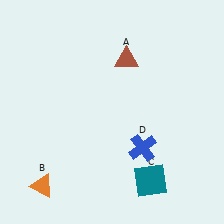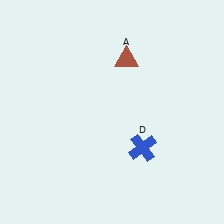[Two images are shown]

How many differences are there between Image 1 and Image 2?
There are 2 differences between the two images.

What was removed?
The orange triangle (B), the teal square (C) were removed in Image 2.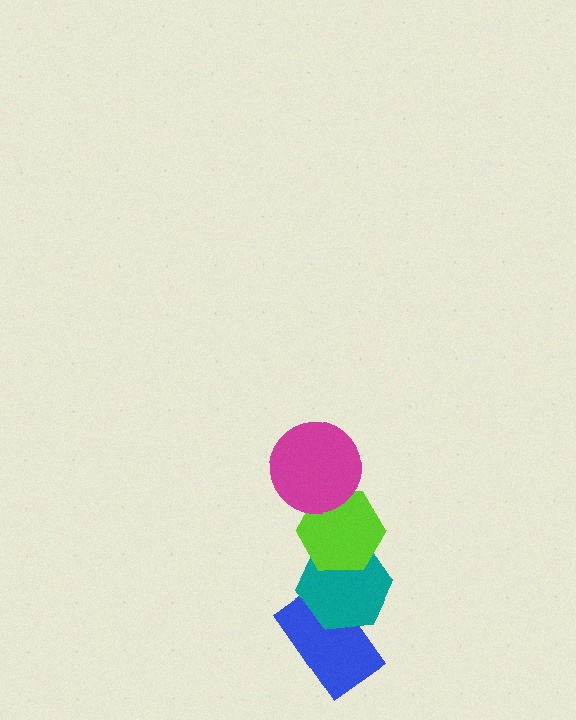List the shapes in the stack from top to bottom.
From top to bottom: the magenta circle, the lime hexagon, the teal hexagon, the blue rectangle.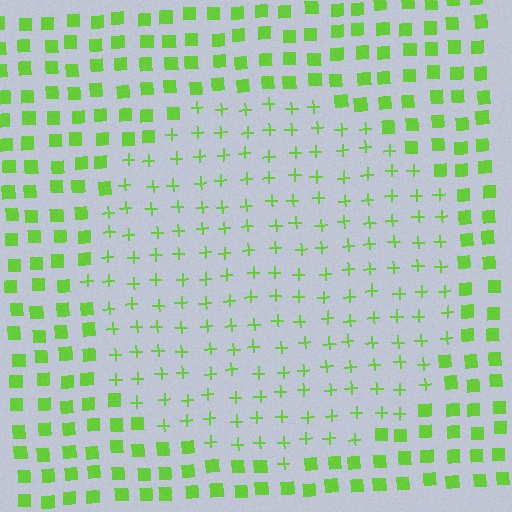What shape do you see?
I see a circle.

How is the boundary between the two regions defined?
The boundary is defined by a change in element shape: plus signs inside vs. squares outside. All elements share the same color and spacing.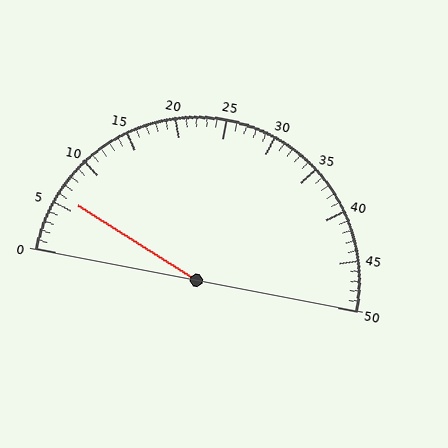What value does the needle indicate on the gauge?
The needle indicates approximately 6.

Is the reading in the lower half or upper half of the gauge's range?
The reading is in the lower half of the range (0 to 50).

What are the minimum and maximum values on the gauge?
The gauge ranges from 0 to 50.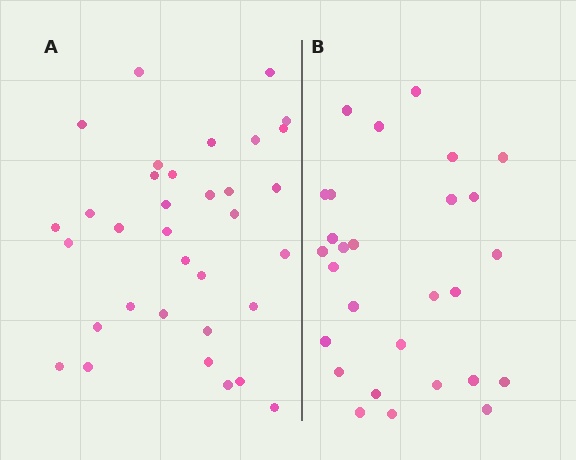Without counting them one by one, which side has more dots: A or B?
Region A (the left region) has more dots.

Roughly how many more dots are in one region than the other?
Region A has about 6 more dots than region B.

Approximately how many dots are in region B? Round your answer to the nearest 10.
About 30 dots. (The exact count is 28, which rounds to 30.)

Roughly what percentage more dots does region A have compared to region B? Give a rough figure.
About 20% more.